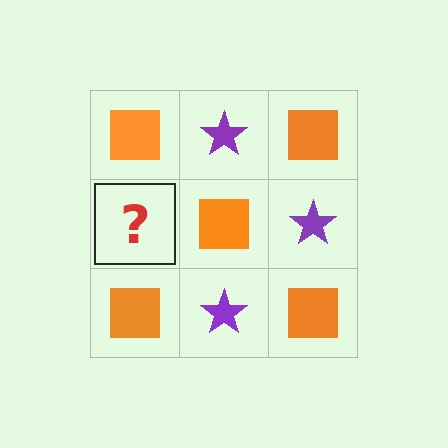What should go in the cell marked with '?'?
The missing cell should contain a purple star.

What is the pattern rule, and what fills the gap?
The rule is that it alternates orange square and purple star in a checkerboard pattern. The gap should be filled with a purple star.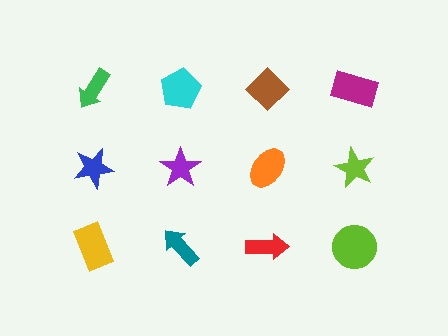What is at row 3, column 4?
A lime circle.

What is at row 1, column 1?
A green arrow.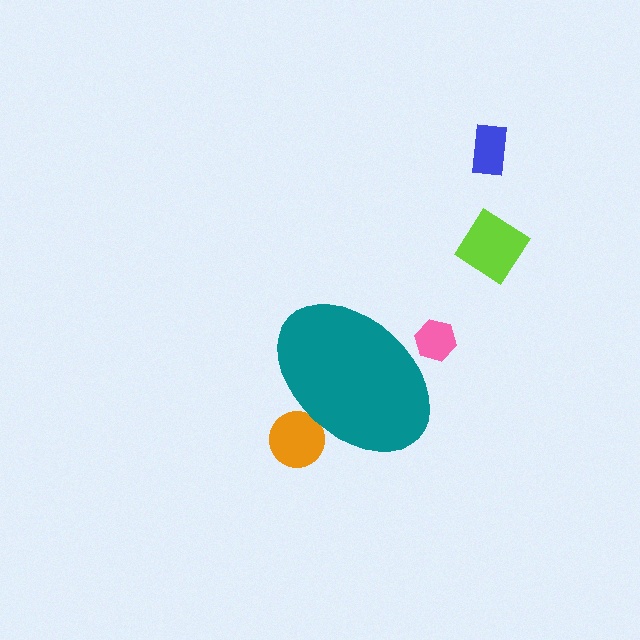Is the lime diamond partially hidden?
No, the lime diamond is fully visible.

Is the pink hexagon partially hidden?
Yes, the pink hexagon is partially hidden behind the teal ellipse.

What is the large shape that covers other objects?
A teal ellipse.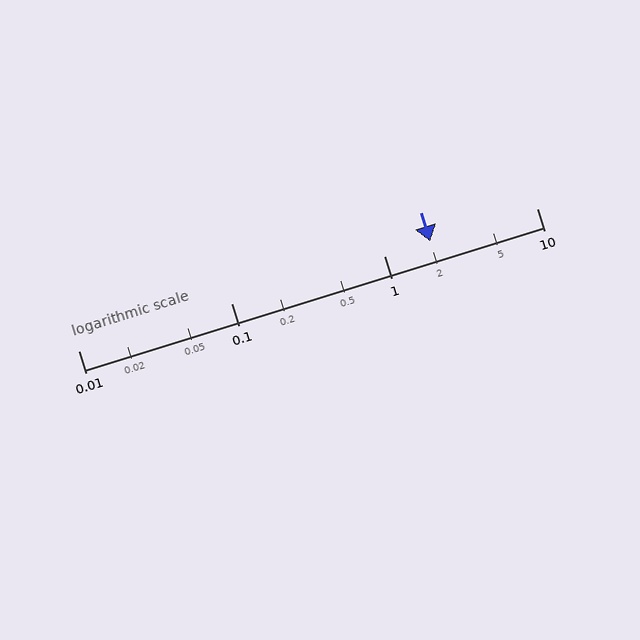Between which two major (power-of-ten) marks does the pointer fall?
The pointer is between 1 and 10.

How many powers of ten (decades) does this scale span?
The scale spans 3 decades, from 0.01 to 10.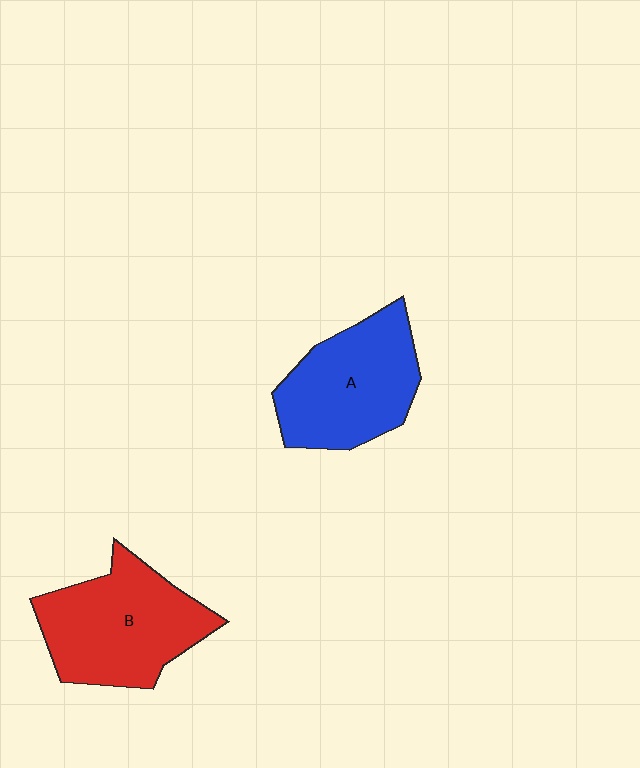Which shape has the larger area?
Shape B (red).